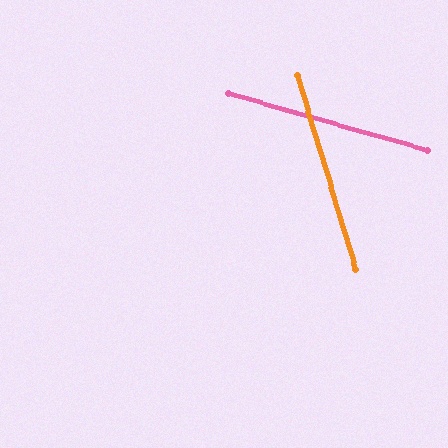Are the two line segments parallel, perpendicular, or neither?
Neither parallel nor perpendicular — they differ by about 57°.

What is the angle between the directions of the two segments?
Approximately 57 degrees.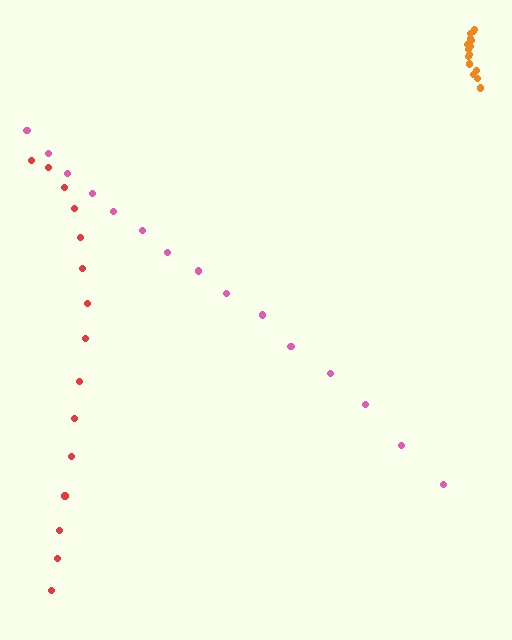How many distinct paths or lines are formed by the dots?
There are 3 distinct paths.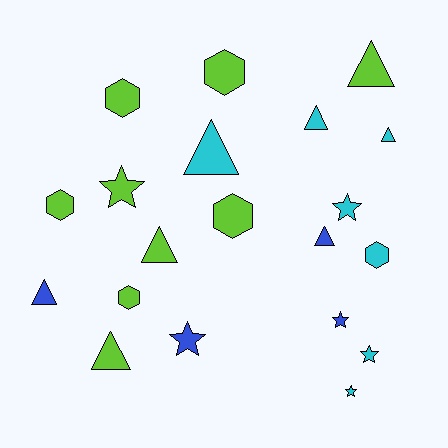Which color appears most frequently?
Lime, with 9 objects.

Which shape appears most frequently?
Triangle, with 8 objects.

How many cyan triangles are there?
There are 3 cyan triangles.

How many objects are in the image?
There are 20 objects.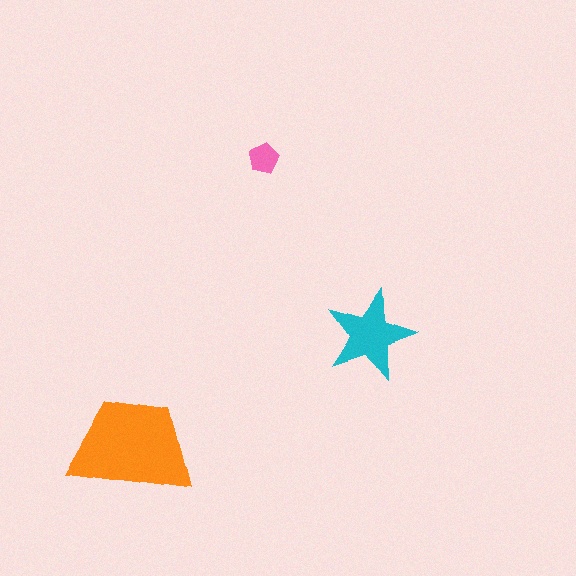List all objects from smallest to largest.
The pink pentagon, the cyan star, the orange trapezoid.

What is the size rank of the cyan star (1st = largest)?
2nd.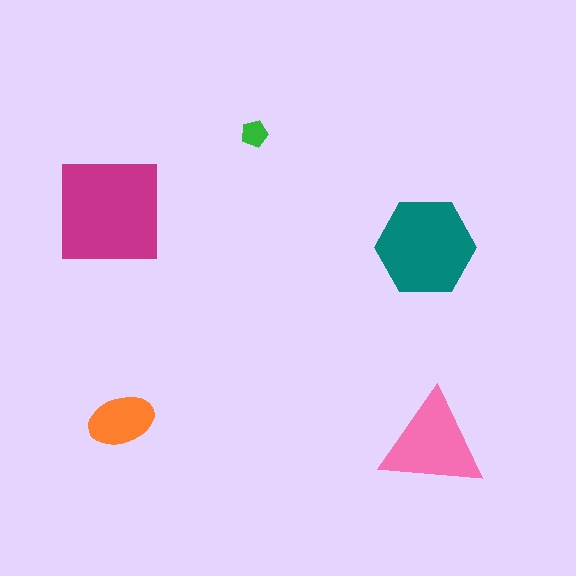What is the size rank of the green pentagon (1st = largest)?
5th.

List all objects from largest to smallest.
The magenta square, the teal hexagon, the pink triangle, the orange ellipse, the green pentagon.